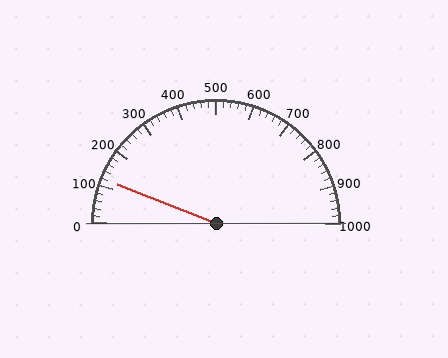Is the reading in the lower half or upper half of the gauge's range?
The reading is in the lower half of the range (0 to 1000).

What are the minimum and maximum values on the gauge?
The gauge ranges from 0 to 1000.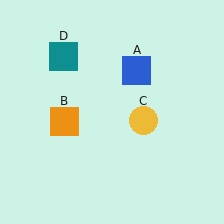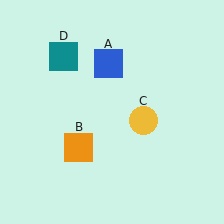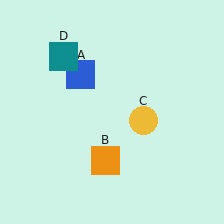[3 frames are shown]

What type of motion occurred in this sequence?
The blue square (object A), orange square (object B) rotated counterclockwise around the center of the scene.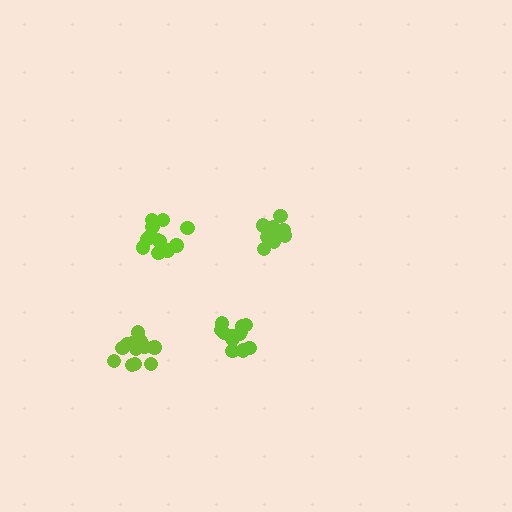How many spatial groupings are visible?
There are 4 spatial groupings.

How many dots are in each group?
Group 1: 11 dots, Group 2: 12 dots, Group 3: 13 dots, Group 4: 12 dots (48 total).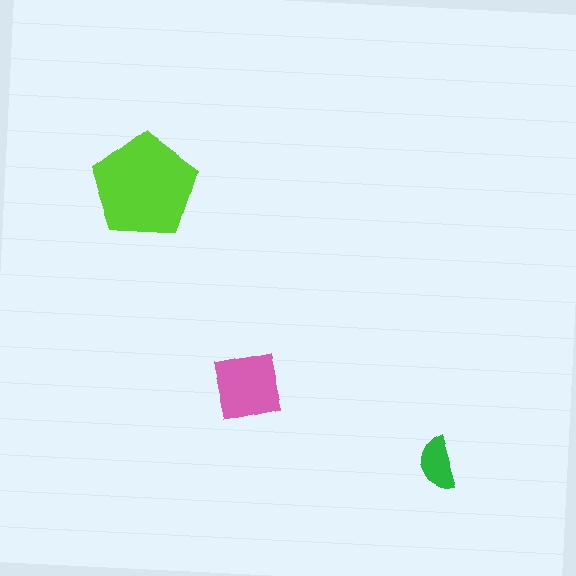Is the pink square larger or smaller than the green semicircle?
Larger.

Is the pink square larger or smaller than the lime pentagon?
Smaller.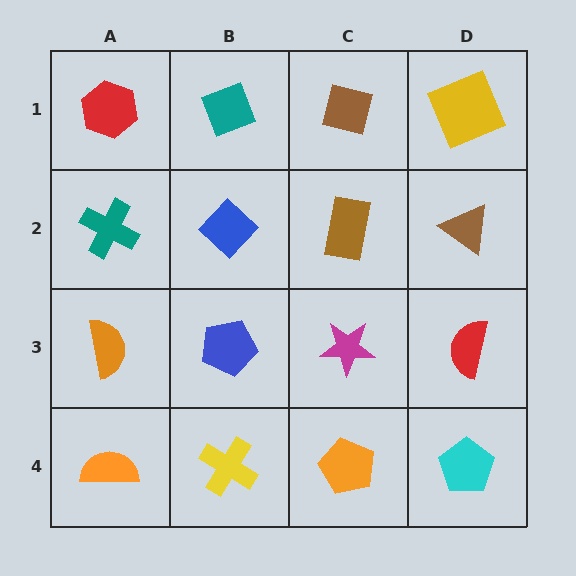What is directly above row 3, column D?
A brown triangle.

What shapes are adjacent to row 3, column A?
A teal cross (row 2, column A), an orange semicircle (row 4, column A), a blue pentagon (row 3, column B).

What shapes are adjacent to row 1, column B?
A blue diamond (row 2, column B), a red hexagon (row 1, column A), a brown square (row 1, column C).